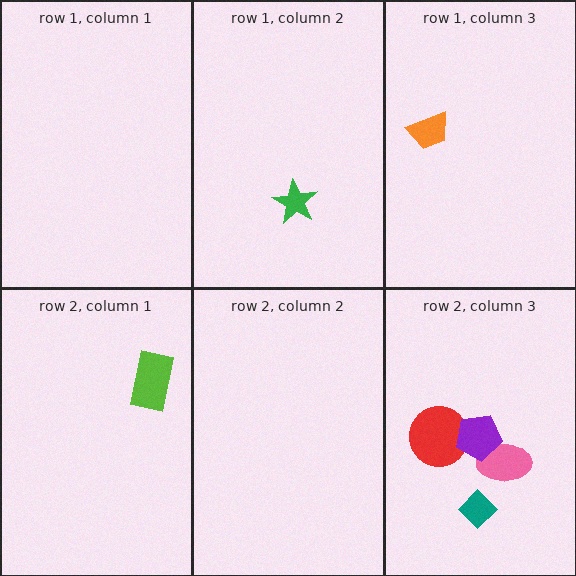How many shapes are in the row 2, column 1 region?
1.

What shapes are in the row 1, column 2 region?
The green star.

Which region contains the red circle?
The row 2, column 3 region.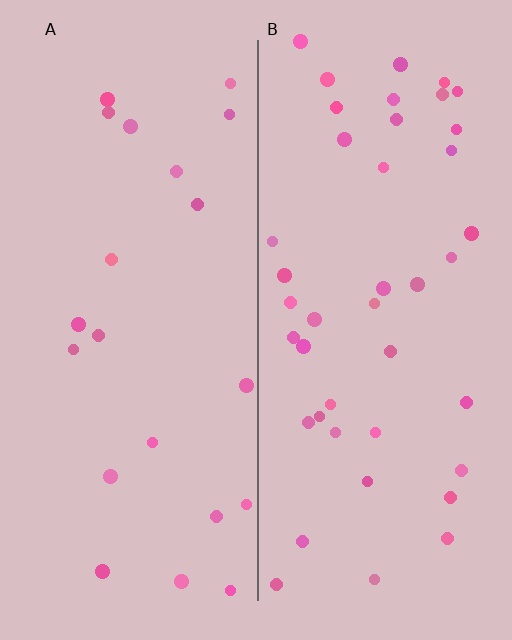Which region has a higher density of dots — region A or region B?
B (the right).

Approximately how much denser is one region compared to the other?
Approximately 2.0× — region B over region A.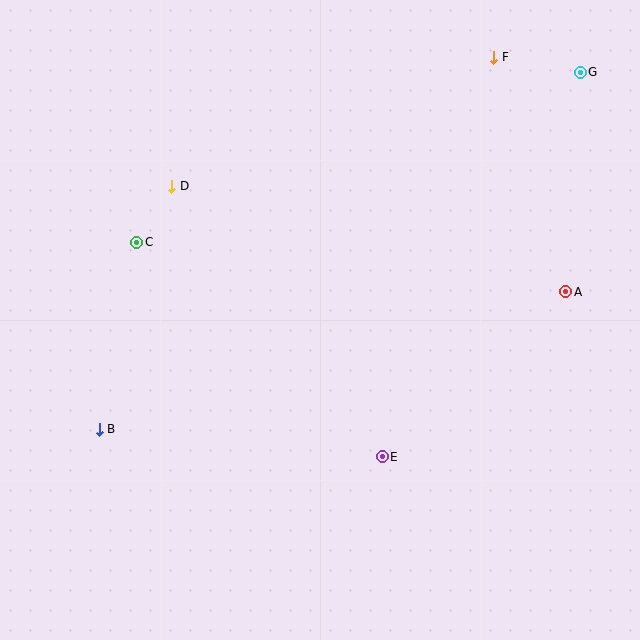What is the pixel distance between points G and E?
The distance between G and E is 433 pixels.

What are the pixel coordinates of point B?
Point B is at (99, 429).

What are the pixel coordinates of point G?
Point G is at (580, 72).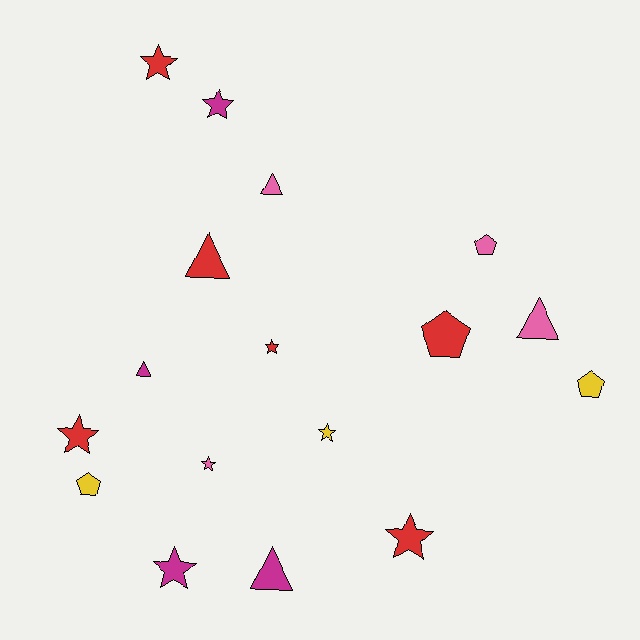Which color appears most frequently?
Red, with 6 objects.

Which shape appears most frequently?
Star, with 8 objects.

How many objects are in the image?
There are 17 objects.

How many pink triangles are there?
There are 2 pink triangles.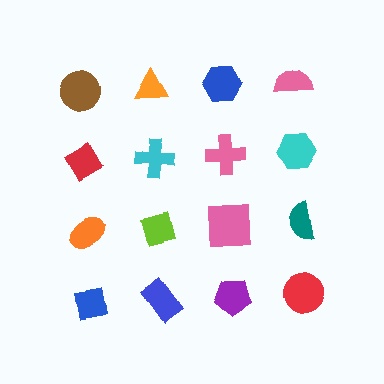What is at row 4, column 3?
A purple pentagon.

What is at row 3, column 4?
A teal semicircle.